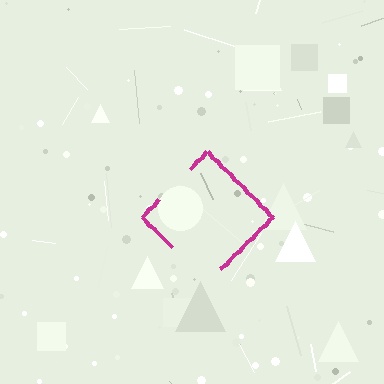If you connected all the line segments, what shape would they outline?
They would outline a diamond.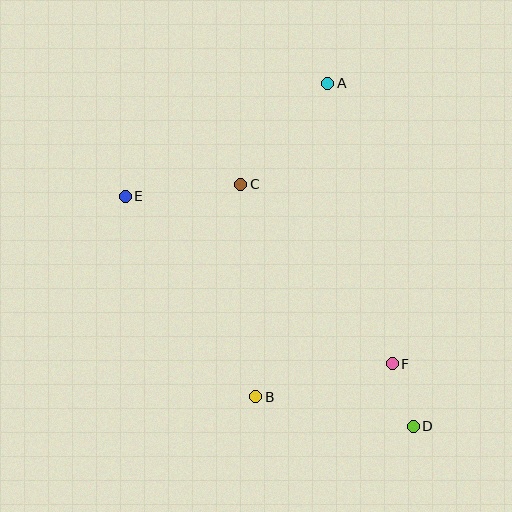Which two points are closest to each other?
Points D and F are closest to each other.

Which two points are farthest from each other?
Points D and E are farthest from each other.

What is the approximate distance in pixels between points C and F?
The distance between C and F is approximately 235 pixels.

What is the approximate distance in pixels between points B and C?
The distance between B and C is approximately 213 pixels.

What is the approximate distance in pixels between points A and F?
The distance between A and F is approximately 287 pixels.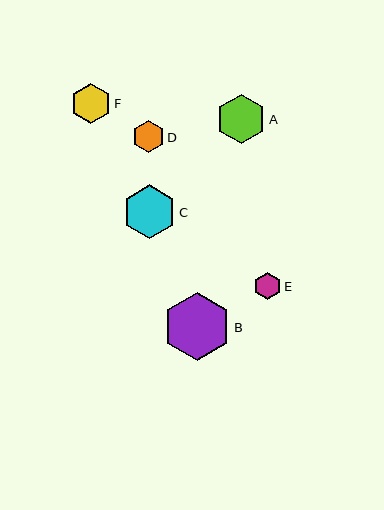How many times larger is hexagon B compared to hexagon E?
Hexagon B is approximately 2.5 times the size of hexagon E.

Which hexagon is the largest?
Hexagon B is the largest with a size of approximately 68 pixels.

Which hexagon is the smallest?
Hexagon E is the smallest with a size of approximately 28 pixels.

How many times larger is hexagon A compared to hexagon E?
Hexagon A is approximately 1.8 times the size of hexagon E.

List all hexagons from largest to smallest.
From largest to smallest: B, C, A, F, D, E.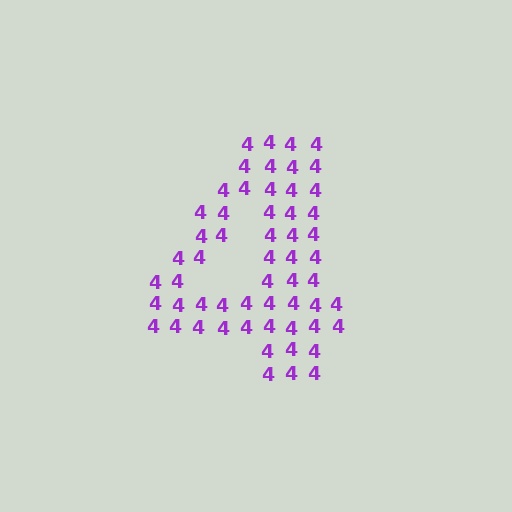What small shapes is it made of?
It is made of small digit 4's.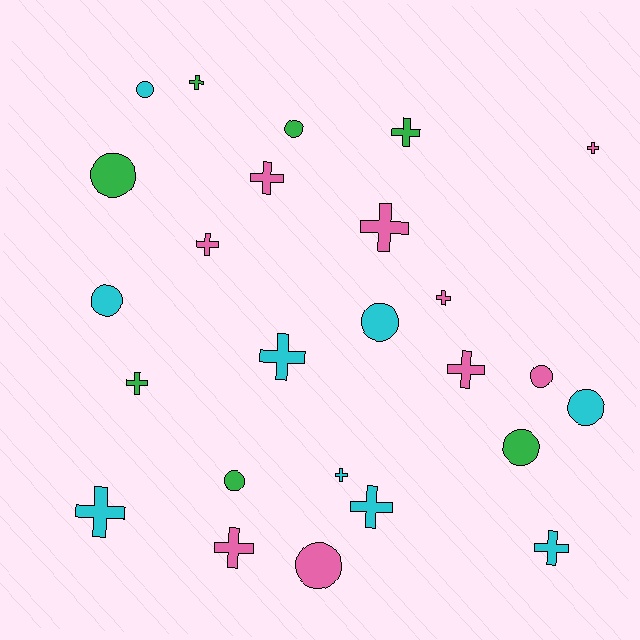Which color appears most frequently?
Cyan, with 9 objects.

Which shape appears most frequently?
Cross, with 15 objects.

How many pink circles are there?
There are 2 pink circles.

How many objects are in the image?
There are 25 objects.